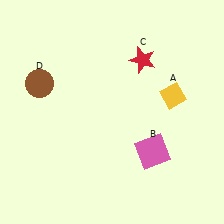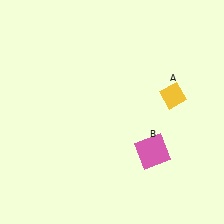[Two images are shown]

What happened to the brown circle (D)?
The brown circle (D) was removed in Image 2. It was in the top-left area of Image 1.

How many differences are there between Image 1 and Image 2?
There are 2 differences between the two images.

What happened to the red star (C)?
The red star (C) was removed in Image 2. It was in the top-right area of Image 1.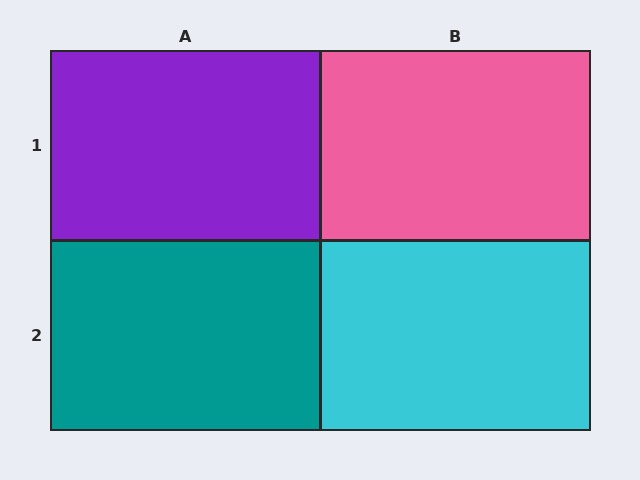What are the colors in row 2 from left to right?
Teal, cyan.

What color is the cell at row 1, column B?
Pink.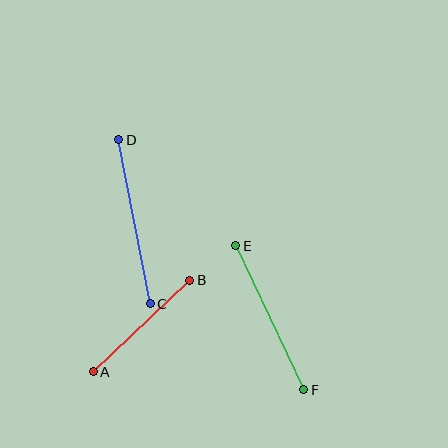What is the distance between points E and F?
The distance is approximately 160 pixels.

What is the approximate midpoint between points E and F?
The midpoint is at approximately (270, 318) pixels.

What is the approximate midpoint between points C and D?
The midpoint is at approximately (134, 222) pixels.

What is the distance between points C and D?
The distance is approximately 167 pixels.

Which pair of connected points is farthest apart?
Points C and D are farthest apart.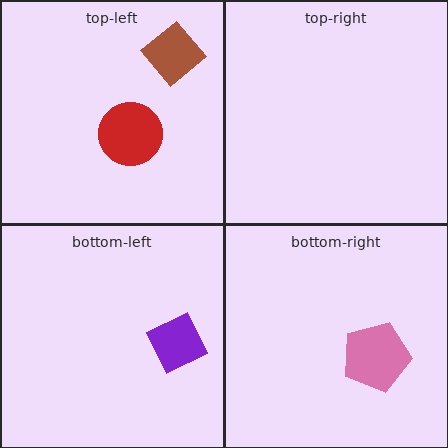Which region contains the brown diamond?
The top-left region.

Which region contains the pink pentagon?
The bottom-right region.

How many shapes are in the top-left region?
2.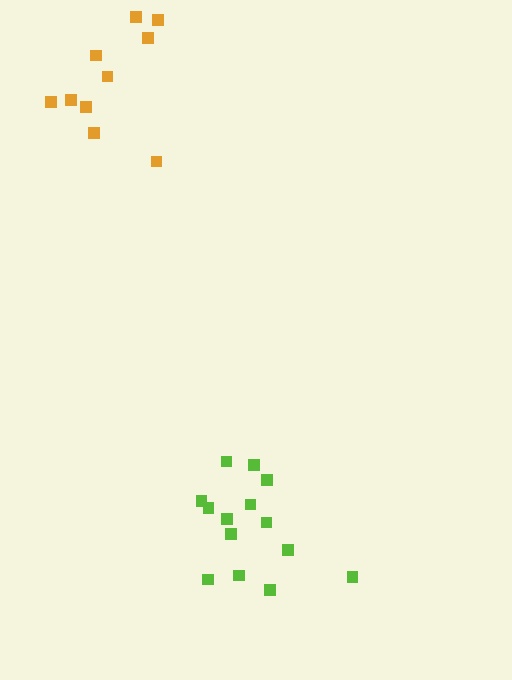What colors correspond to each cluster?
The clusters are colored: orange, lime.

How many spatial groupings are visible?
There are 2 spatial groupings.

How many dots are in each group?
Group 1: 10 dots, Group 2: 14 dots (24 total).